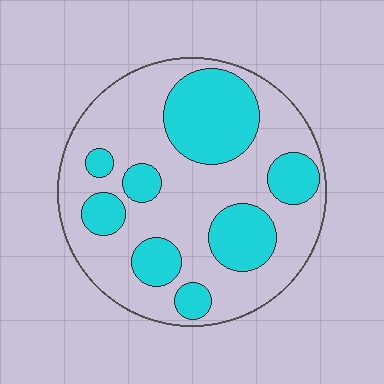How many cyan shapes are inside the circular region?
8.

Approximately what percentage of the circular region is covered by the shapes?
Approximately 35%.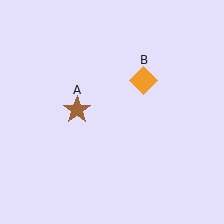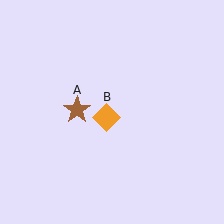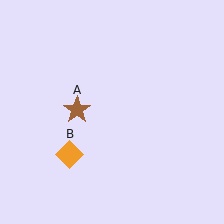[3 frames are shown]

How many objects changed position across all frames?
1 object changed position: orange diamond (object B).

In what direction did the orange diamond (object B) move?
The orange diamond (object B) moved down and to the left.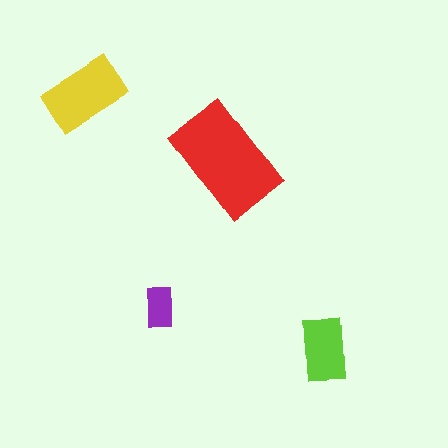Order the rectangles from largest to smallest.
the red one, the yellow one, the lime one, the purple one.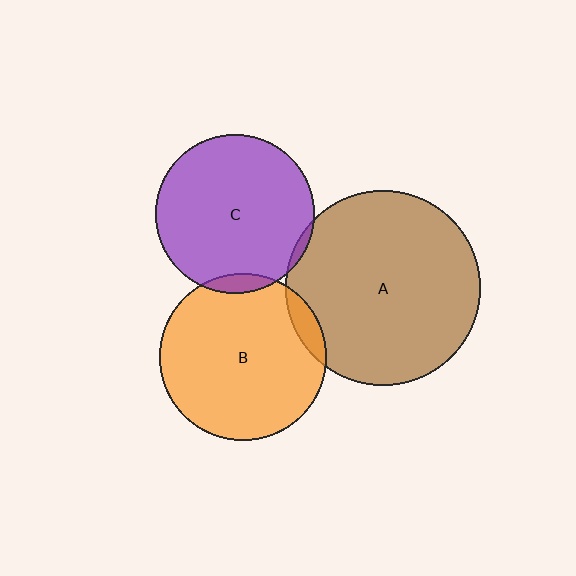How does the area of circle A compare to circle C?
Approximately 1.5 times.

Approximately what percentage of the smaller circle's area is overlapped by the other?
Approximately 5%.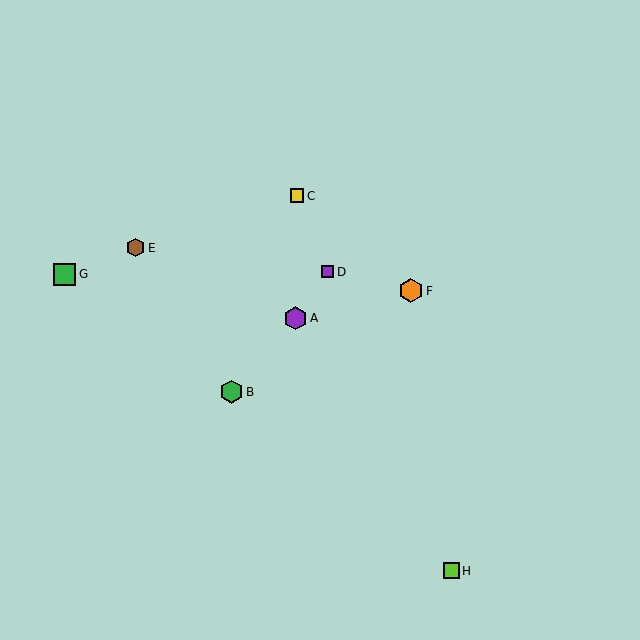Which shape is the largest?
The orange hexagon (labeled F) is the largest.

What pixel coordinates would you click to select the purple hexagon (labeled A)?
Click at (296, 318) to select the purple hexagon A.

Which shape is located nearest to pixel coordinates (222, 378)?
The green hexagon (labeled B) at (232, 392) is nearest to that location.